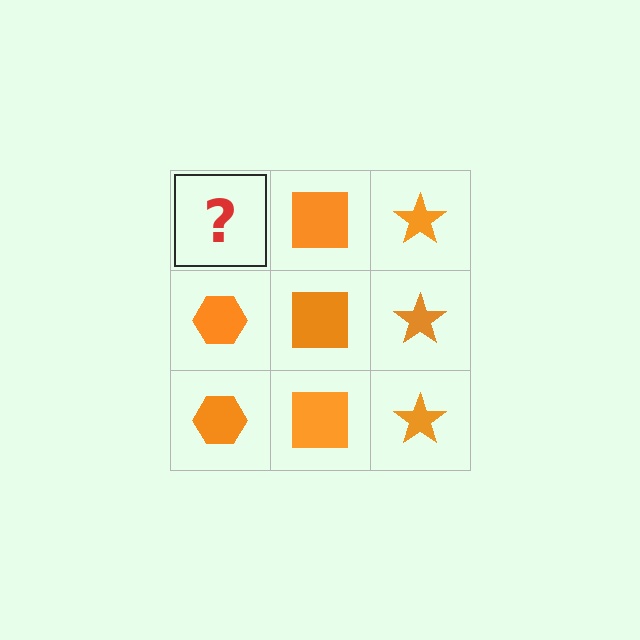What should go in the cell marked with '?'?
The missing cell should contain an orange hexagon.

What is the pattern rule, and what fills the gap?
The rule is that each column has a consistent shape. The gap should be filled with an orange hexagon.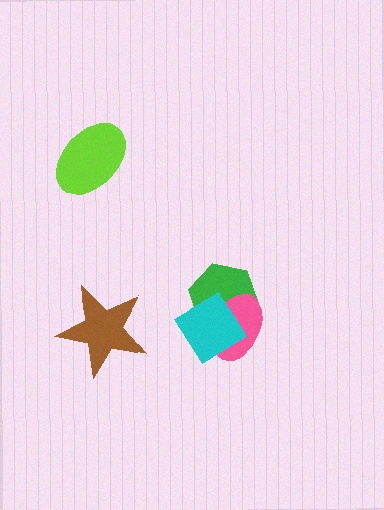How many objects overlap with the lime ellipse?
0 objects overlap with the lime ellipse.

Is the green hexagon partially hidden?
Yes, it is partially covered by another shape.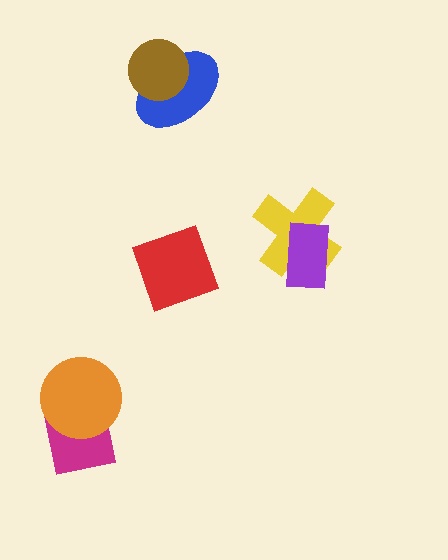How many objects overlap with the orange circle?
1 object overlaps with the orange circle.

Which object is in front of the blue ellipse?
The brown circle is in front of the blue ellipse.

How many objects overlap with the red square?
0 objects overlap with the red square.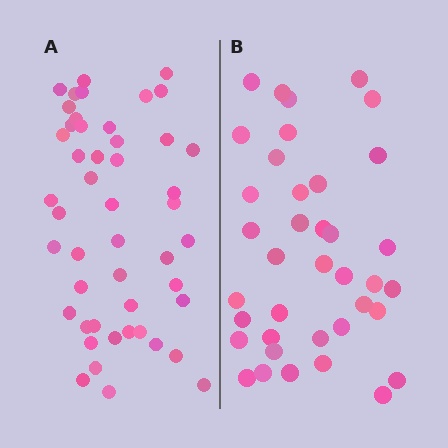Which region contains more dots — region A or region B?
Region A (the left region) has more dots.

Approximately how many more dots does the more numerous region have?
Region A has roughly 10 or so more dots than region B.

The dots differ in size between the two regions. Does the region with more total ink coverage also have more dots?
No. Region B has more total ink coverage because its dots are larger, but region A actually contains more individual dots. Total area can be misleading — the number of items is what matters here.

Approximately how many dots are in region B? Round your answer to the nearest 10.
About 40 dots. (The exact count is 38, which rounds to 40.)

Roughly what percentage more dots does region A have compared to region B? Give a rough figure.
About 25% more.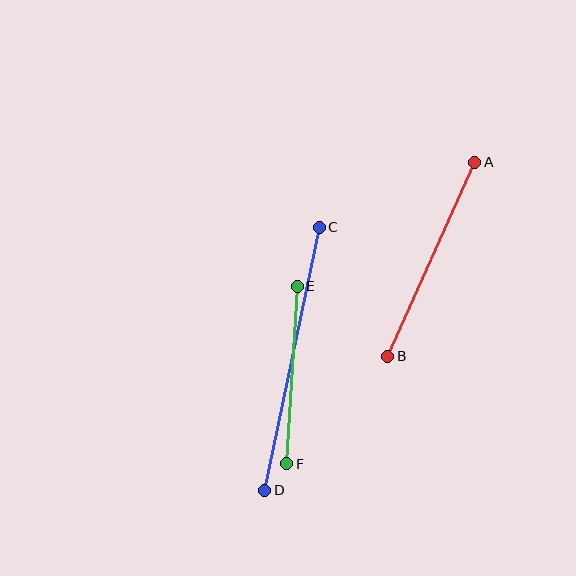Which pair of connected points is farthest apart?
Points C and D are farthest apart.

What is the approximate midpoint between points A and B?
The midpoint is at approximately (431, 259) pixels.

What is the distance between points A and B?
The distance is approximately 213 pixels.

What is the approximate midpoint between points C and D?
The midpoint is at approximately (292, 359) pixels.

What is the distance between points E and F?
The distance is approximately 178 pixels.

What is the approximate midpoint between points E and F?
The midpoint is at approximately (292, 375) pixels.